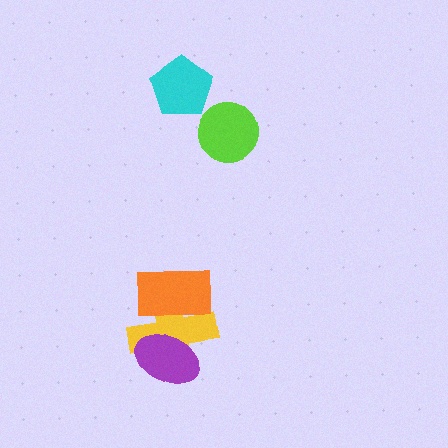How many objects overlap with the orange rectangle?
1 object overlaps with the orange rectangle.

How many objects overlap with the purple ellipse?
1 object overlaps with the purple ellipse.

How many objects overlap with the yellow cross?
2 objects overlap with the yellow cross.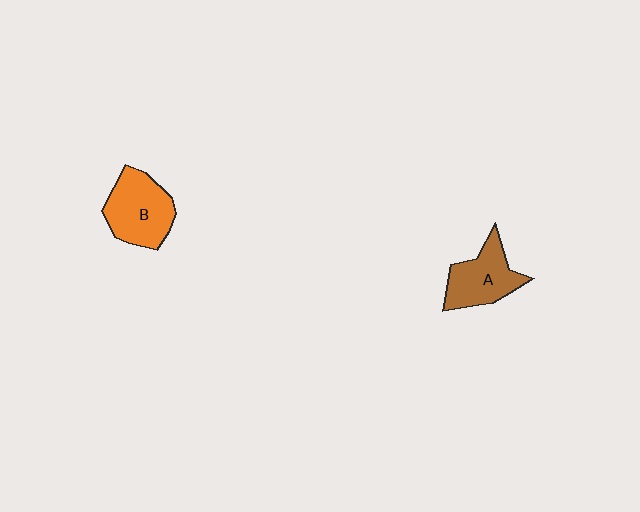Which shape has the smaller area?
Shape A (brown).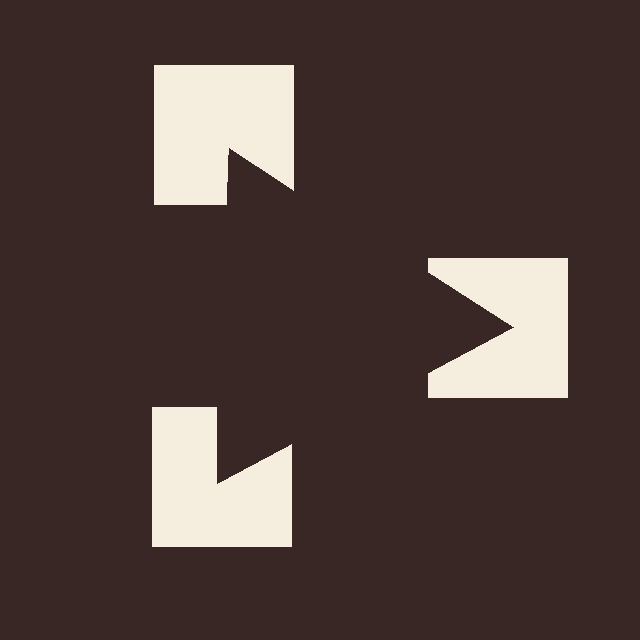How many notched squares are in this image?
There are 3 — one at each vertex of the illusory triangle.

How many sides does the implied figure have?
3 sides.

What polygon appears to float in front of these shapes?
An illusory triangle — its edges are inferred from the aligned wedge cuts in the notched squares, not physically drawn.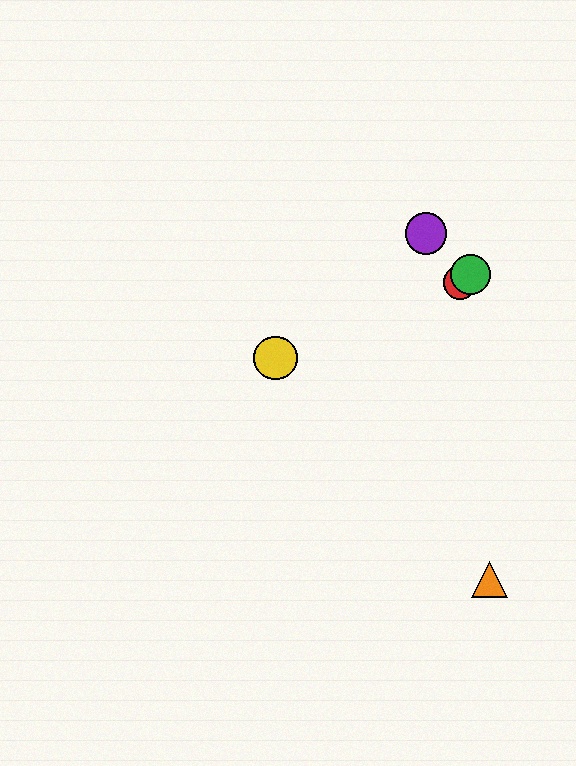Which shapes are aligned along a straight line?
The red circle, the blue star, the green circle are aligned along a straight line.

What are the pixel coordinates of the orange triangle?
The orange triangle is at (490, 579).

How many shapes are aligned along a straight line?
3 shapes (the red circle, the blue star, the green circle) are aligned along a straight line.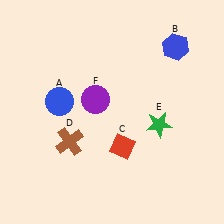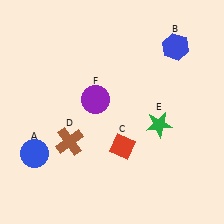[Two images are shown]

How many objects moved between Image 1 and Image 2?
1 object moved between the two images.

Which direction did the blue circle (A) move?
The blue circle (A) moved down.